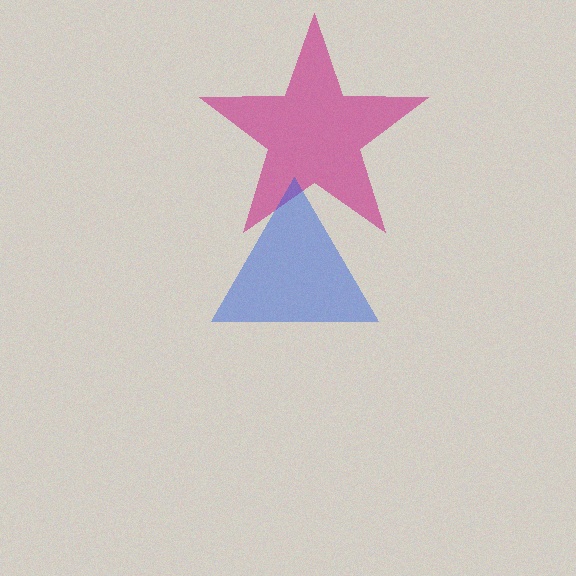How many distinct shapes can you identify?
There are 2 distinct shapes: a magenta star, a blue triangle.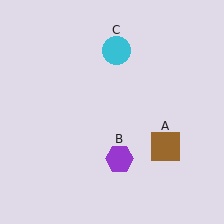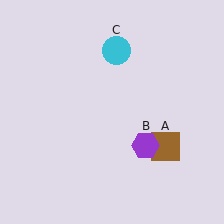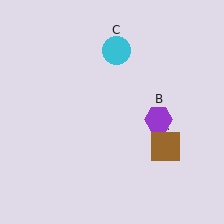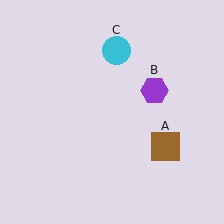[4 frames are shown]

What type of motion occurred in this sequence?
The purple hexagon (object B) rotated counterclockwise around the center of the scene.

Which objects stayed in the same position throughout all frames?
Brown square (object A) and cyan circle (object C) remained stationary.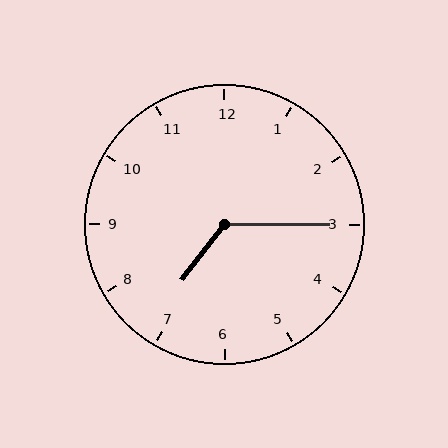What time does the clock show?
7:15.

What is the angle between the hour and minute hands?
Approximately 128 degrees.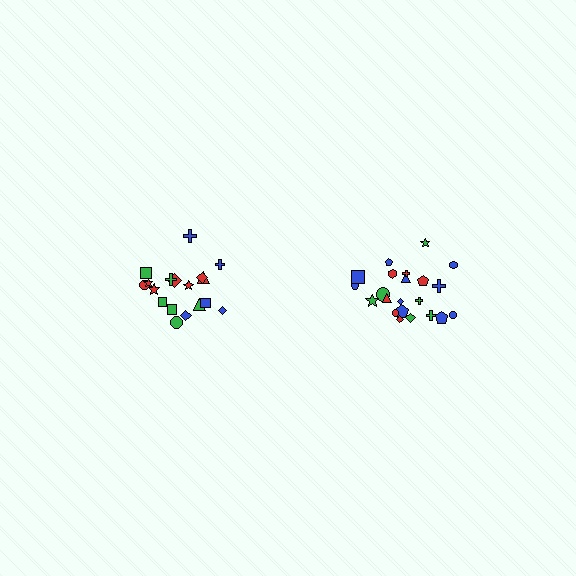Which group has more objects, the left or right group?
The right group.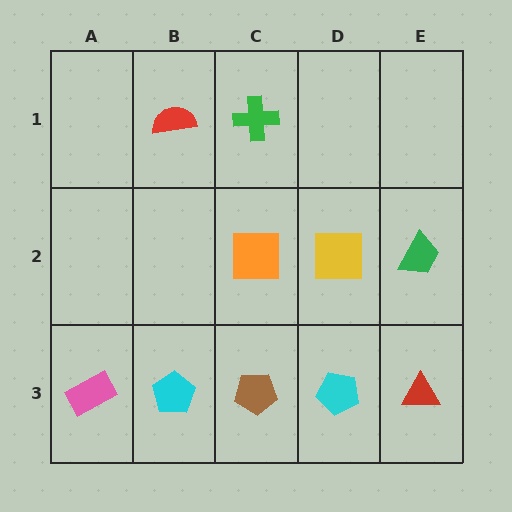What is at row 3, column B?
A cyan pentagon.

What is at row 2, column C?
An orange square.